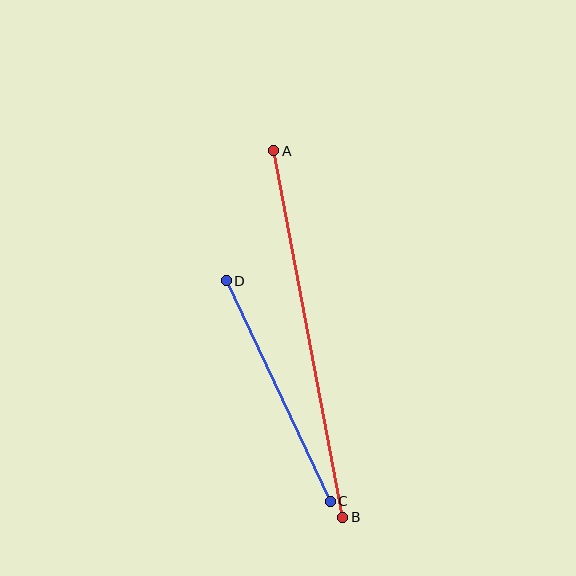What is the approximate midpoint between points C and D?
The midpoint is at approximately (278, 391) pixels.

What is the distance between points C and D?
The distance is approximately 244 pixels.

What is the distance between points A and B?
The distance is approximately 373 pixels.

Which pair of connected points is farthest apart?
Points A and B are farthest apart.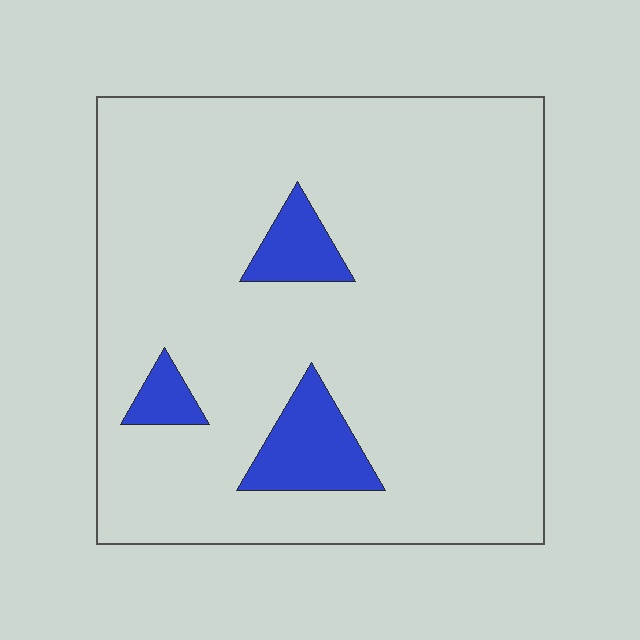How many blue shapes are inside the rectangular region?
3.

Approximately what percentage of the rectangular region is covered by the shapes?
Approximately 10%.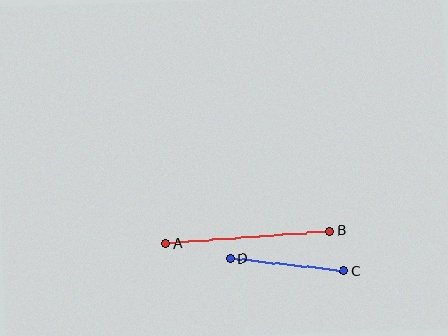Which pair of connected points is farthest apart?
Points A and B are farthest apart.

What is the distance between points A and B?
The distance is approximately 164 pixels.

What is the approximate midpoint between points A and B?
The midpoint is at approximately (248, 237) pixels.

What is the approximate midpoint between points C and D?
The midpoint is at approximately (287, 265) pixels.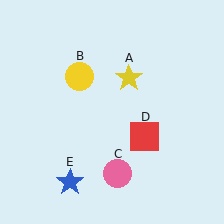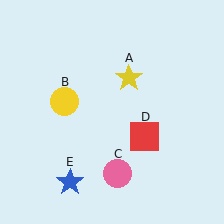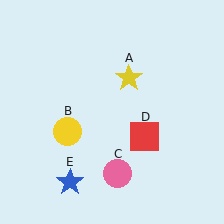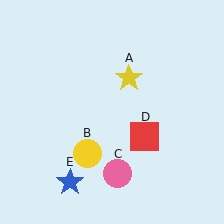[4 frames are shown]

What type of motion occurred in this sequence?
The yellow circle (object B) rotated counterclockwise around the center of the scene.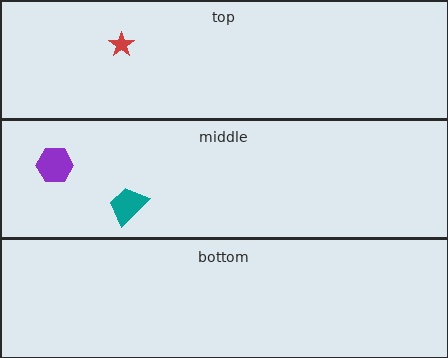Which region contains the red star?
The top region.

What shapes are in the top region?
The red star.